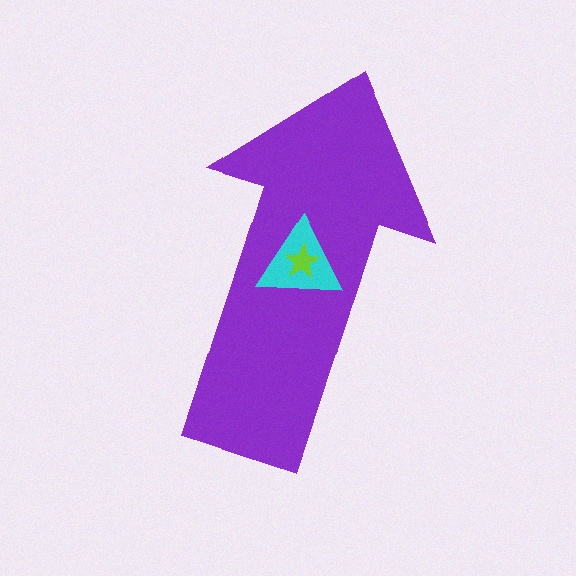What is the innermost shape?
The lime star.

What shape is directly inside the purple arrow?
The cyan triangle.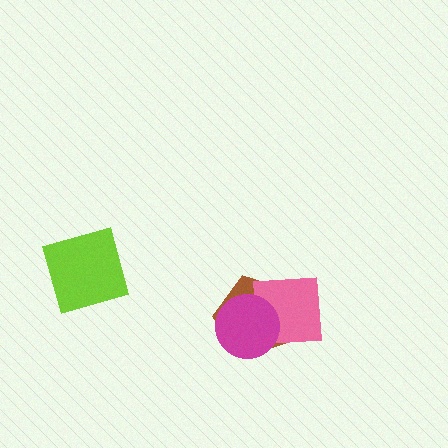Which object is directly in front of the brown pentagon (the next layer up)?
The pink square is directly in front of the brown pentagon.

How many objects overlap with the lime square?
0 objects overlap with the lime square.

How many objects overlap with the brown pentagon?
2 objects overlap with the brown pentagon.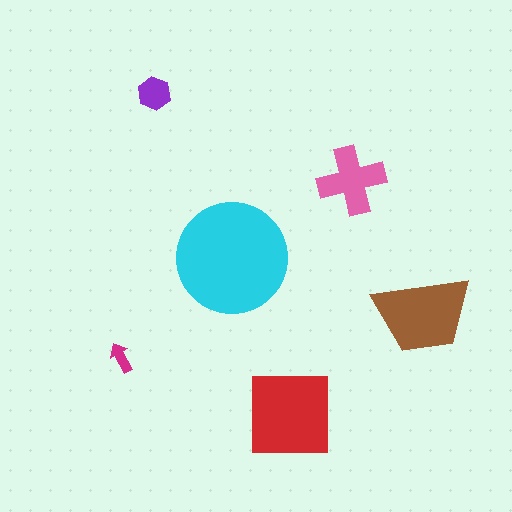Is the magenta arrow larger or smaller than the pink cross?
Smaller.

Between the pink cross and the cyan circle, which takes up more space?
The cyan circle.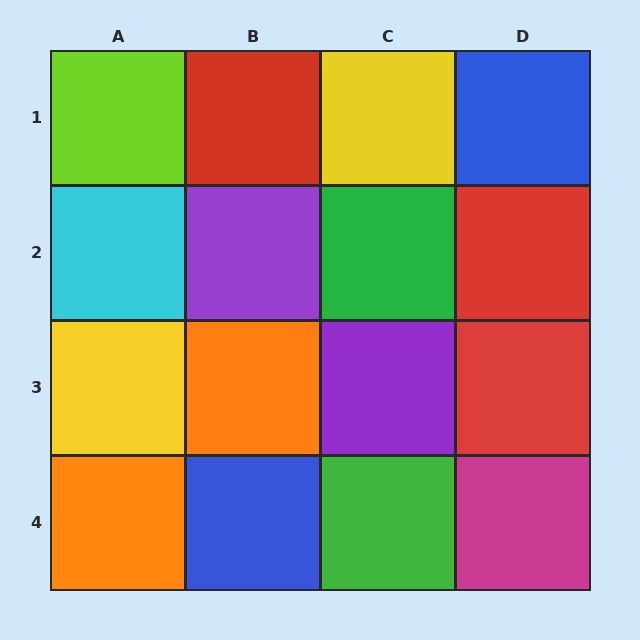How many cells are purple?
2 cells are purple.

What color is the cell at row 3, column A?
Yellow.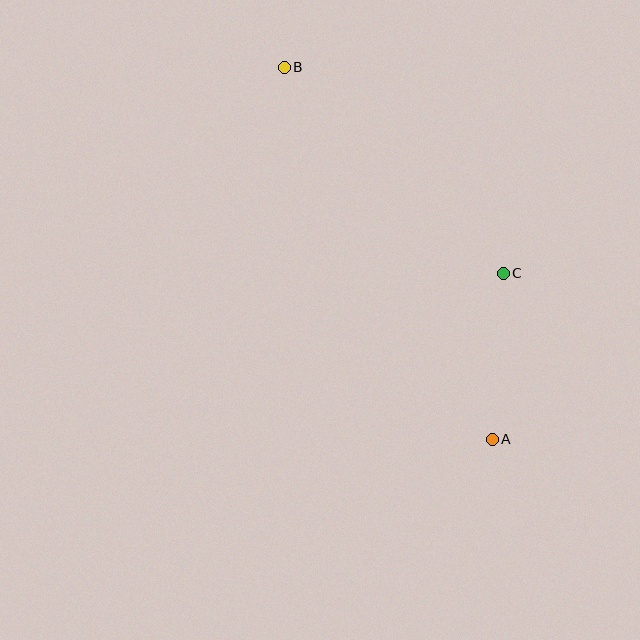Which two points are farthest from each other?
Points A and B are farthest from each other.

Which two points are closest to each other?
Points A and C are closest to each other.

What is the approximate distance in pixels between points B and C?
The distance between B and C is approximately 300 pixels.